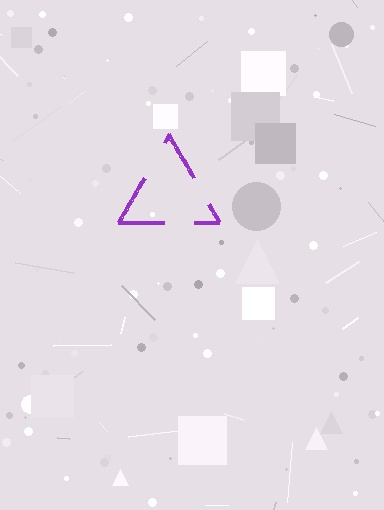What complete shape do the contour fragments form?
The contour fragments form a triangle.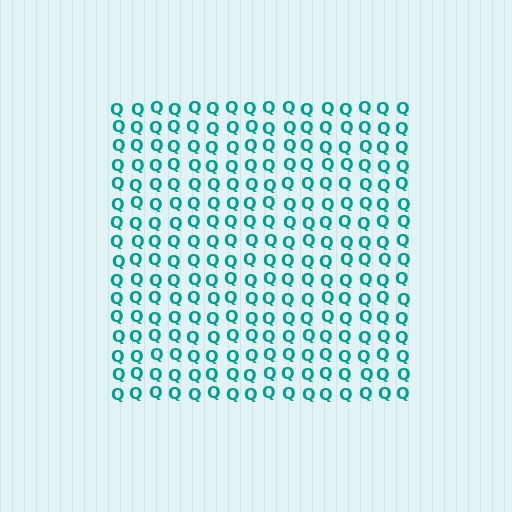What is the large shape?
The large shape is a square.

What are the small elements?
The small elements are letter Q's.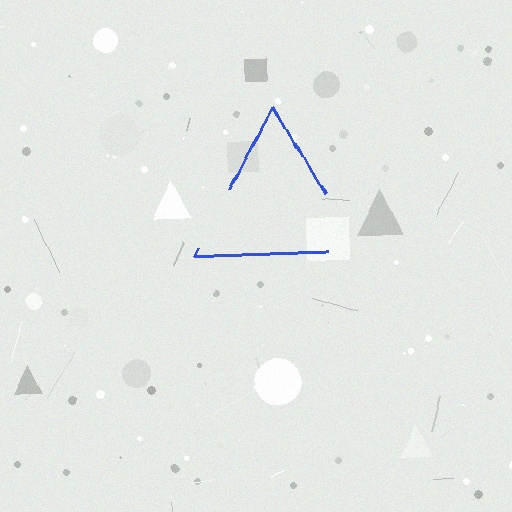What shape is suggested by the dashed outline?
The dashed outline suggests a triangle.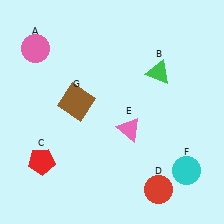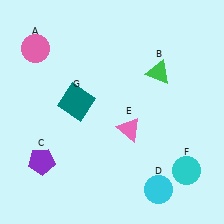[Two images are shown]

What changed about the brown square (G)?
In Image 1, G is brown. In Image 2, it changed to teal.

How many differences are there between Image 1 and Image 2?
There are 3 differences between the two images.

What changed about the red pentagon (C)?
In Image 1, C is red. In Image 2, it changed to purple.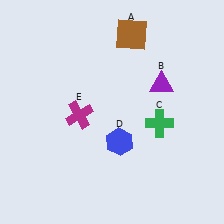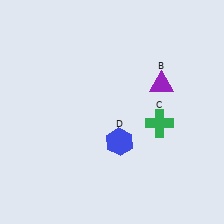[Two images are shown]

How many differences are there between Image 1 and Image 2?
There are 2 differences between the two images.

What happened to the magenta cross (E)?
The magenta cross (E) was removed in Image 2. It was in the bottom-left area of Image 1.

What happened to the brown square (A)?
The brown square (A) was removed in Image 2. It was in the top-right area of Image 1.